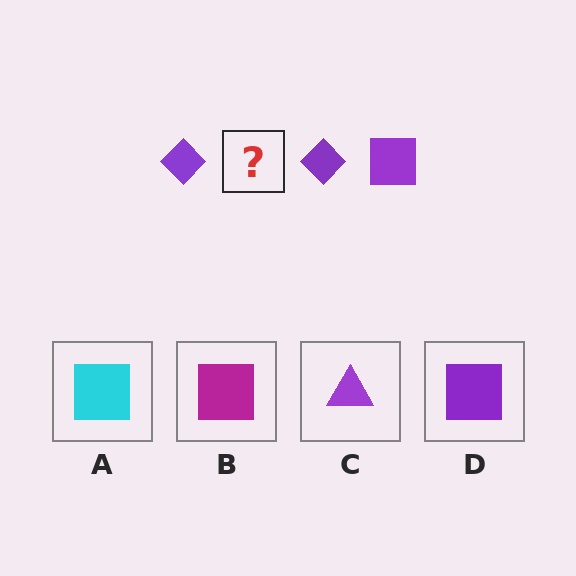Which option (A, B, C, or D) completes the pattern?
D.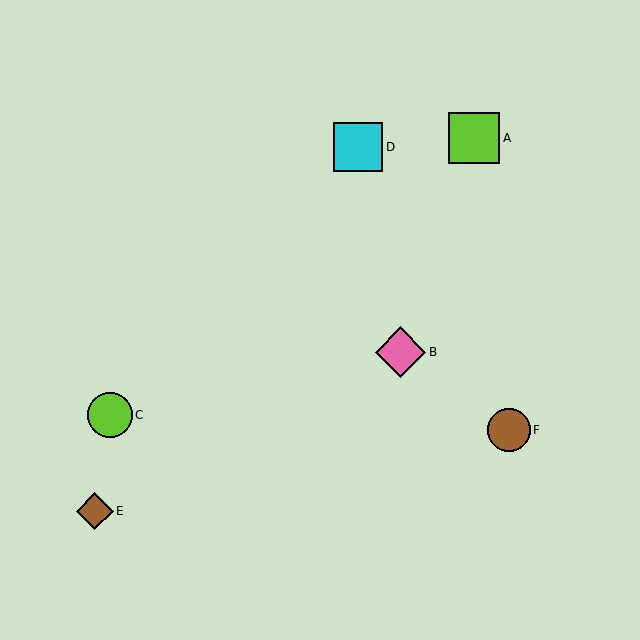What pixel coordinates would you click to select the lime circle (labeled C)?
Click at (110, 415) to select the lime circle C.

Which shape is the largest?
The lime square (labeled A) is the largest.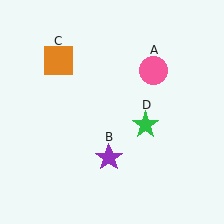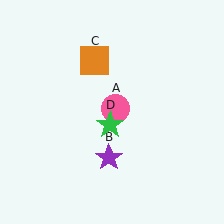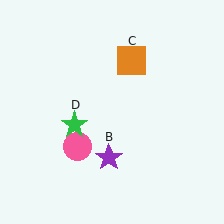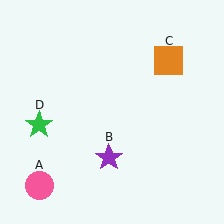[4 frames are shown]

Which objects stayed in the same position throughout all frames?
Purple star (object B) remained stationary.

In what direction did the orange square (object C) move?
The orange square (object C) moved right.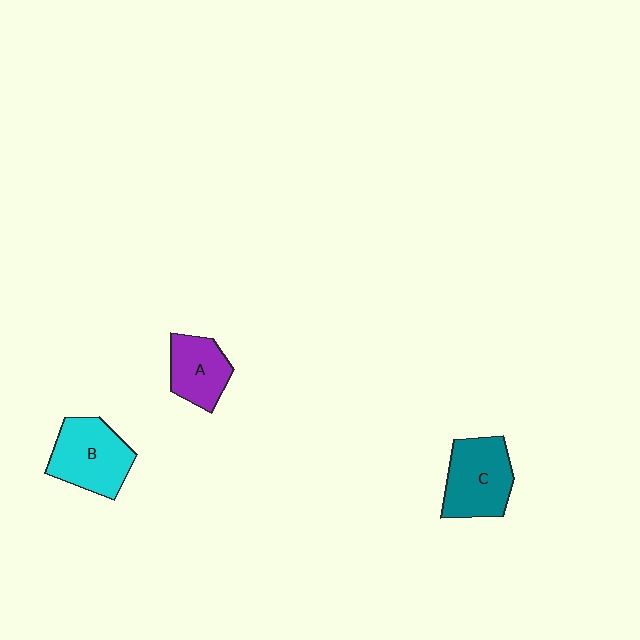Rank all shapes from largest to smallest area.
From largest to smallest: B (cyan), C (teal), A (purple).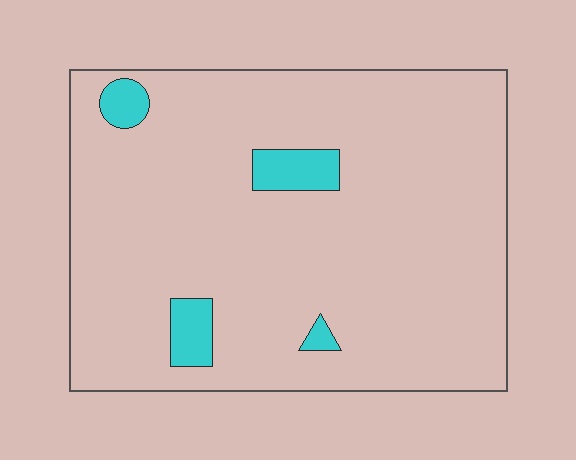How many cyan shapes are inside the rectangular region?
4.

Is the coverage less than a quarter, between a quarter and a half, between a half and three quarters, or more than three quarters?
Less than a quarter.